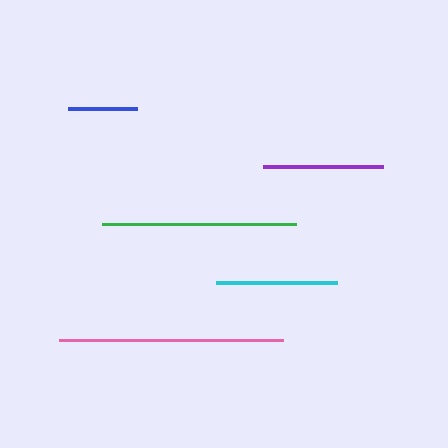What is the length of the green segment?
The green segment is approximately 193 pixels long.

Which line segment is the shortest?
The blue line is the shortest at approximately 69 pixels.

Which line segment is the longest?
The pink line is the longest at approximately 224 pixels.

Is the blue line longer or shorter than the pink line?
The pink line is longer than the blue line.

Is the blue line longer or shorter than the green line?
The green line is longer than the blue line.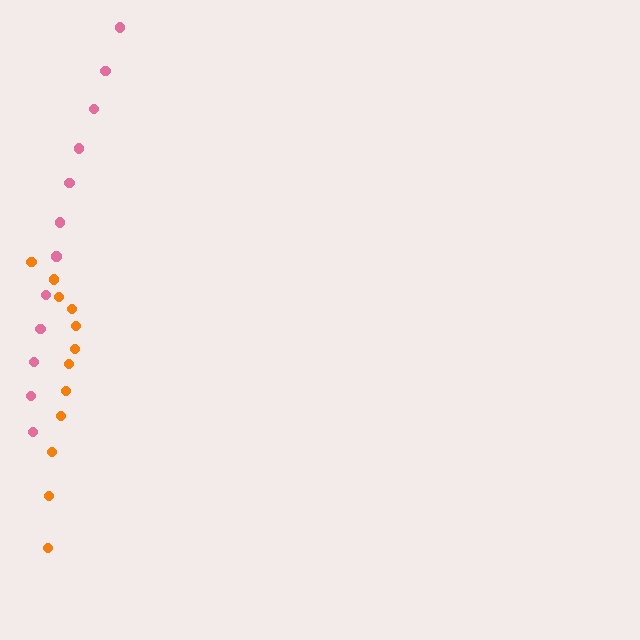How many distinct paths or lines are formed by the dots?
There are 2 distinct paths.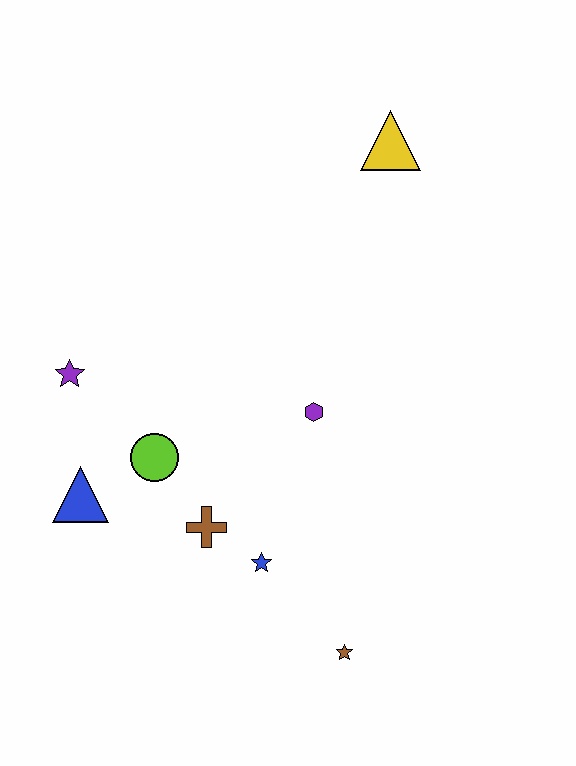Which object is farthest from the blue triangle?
The yellow triangle is farthest from the blue triangle.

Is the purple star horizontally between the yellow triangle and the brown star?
No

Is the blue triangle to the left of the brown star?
Yes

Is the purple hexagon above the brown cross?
Yes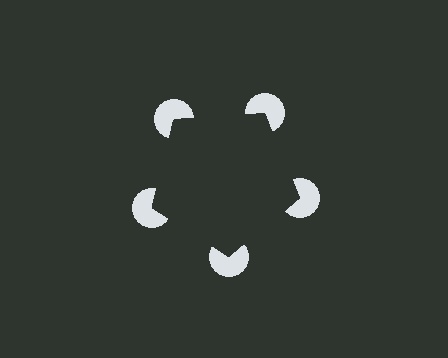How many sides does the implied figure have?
5 sides.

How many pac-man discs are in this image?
There are 5 — one at each vertex of the illusory pentagon.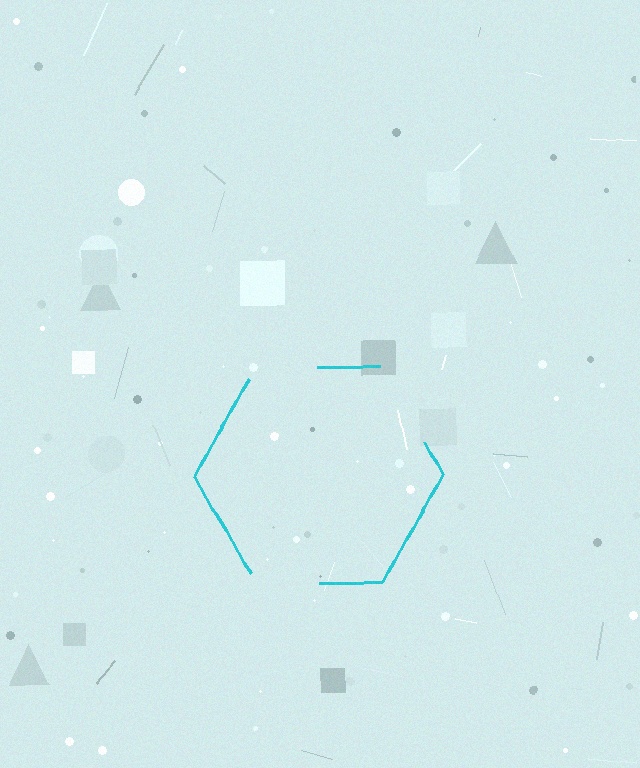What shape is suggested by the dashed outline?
The dashed outline suggests a hexagon.